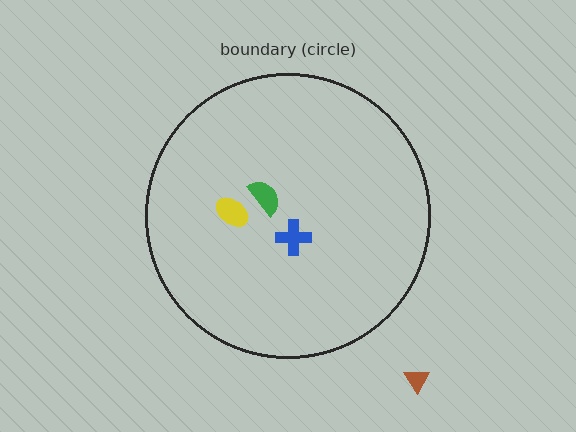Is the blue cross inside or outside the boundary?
Inside.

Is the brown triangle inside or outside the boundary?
Outside.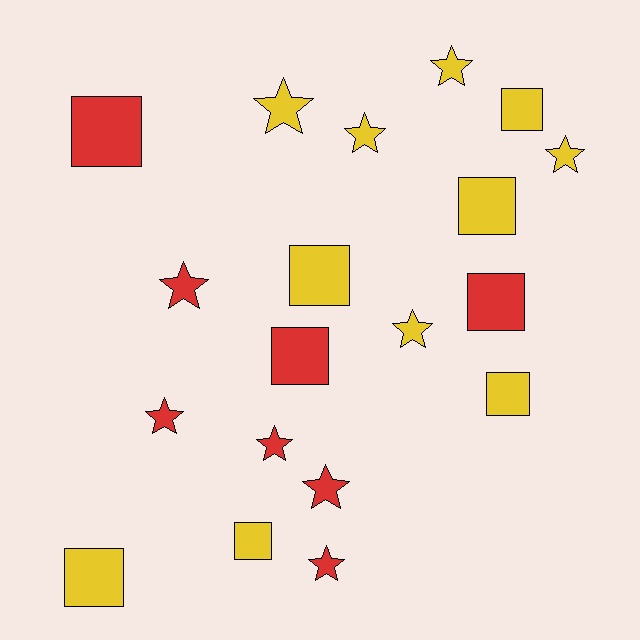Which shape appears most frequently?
Star, with 10 objects.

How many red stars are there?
There are 5 red stars.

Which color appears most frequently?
Yellow, with 11 objects.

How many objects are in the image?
There are 19 objects.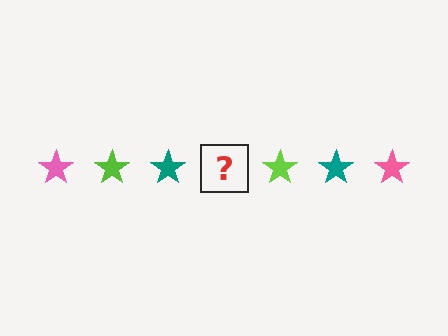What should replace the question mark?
The question mark should be replaced with a pink star.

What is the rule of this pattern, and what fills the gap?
The rule is that the pattern cycles through pink, lime, teal stars. The gap should be filled with a pink star.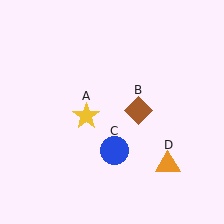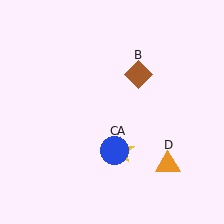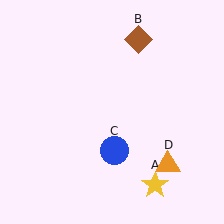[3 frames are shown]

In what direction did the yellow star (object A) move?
The yellow star (object A) moved down and to the right.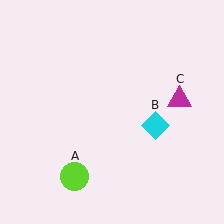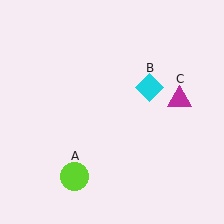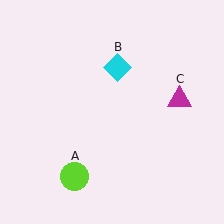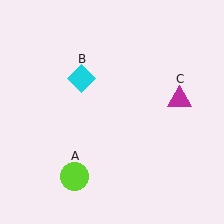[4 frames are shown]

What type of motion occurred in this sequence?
The cyan diamond (object B) rotated counterclockwise around the center of the scene.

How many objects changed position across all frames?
1 object changed position: cyan diamond (object B).